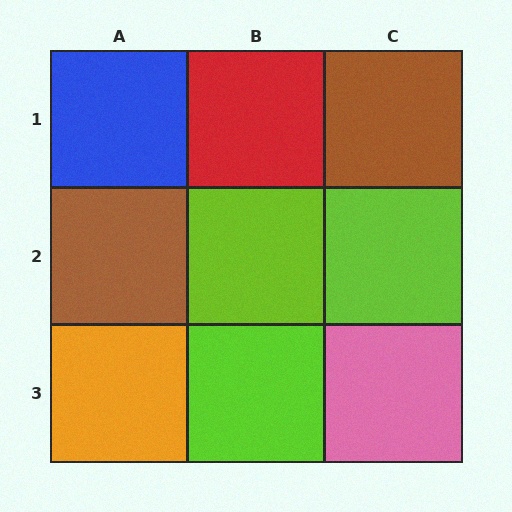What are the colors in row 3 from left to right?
Orange, lime, pink.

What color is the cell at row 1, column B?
Red.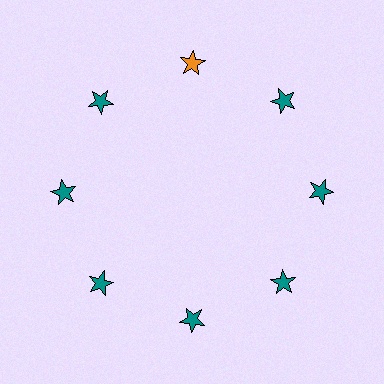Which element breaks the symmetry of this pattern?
The orange star at roughly the 12 o'clock position breaks the symmetry. All other shapes are teal stars.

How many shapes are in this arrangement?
There are 8 shapes arranged in a ring pattern.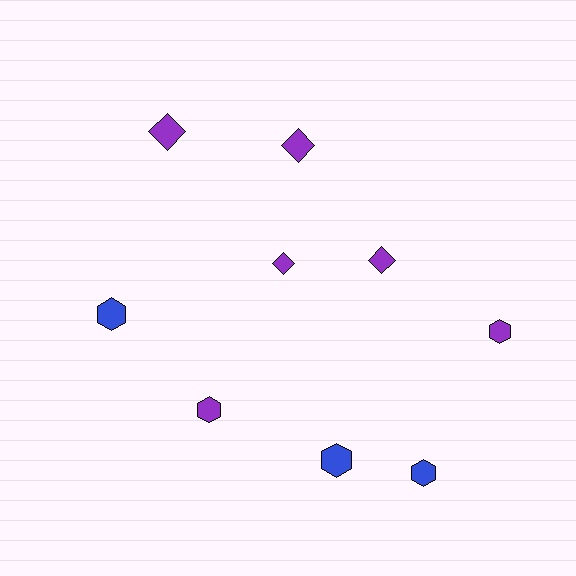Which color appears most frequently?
Purple, with 6 objects.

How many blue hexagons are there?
There are 3 blue hexagons.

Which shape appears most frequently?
Hexagon, with 5 objects.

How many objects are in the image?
There are 9 objects.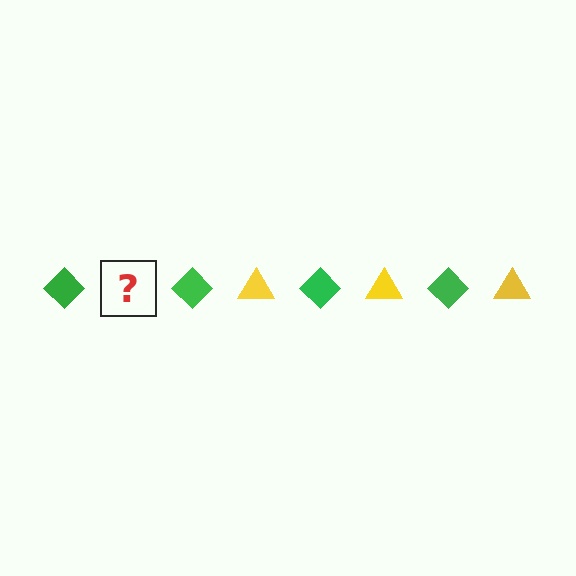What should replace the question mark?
The question mark should be replaced with a yellow triangle.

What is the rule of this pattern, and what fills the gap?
The rule is that the pattern alternates between green diamond and yellow triangle. The gap should be filled with a yellow triangle.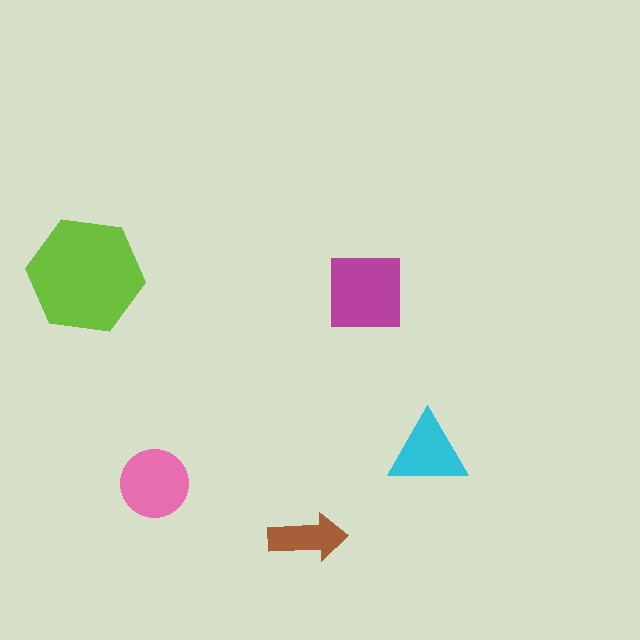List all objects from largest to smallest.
The lime hexagon, the magenta square, the pink circle, the cyan triangle, the brown arrow.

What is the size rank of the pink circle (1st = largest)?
3rd.